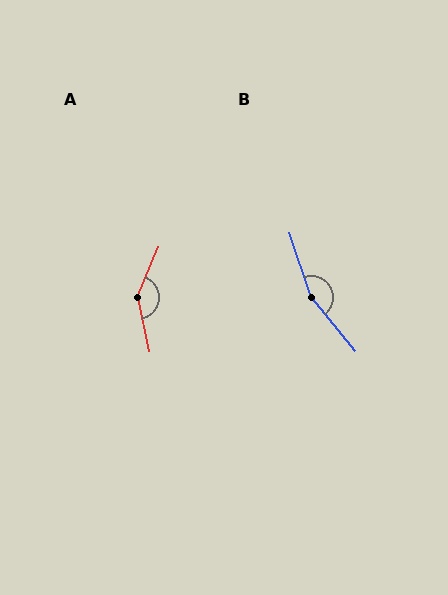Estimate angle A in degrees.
Approximately 145 degrees.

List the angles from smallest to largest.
A (145°), B (160°).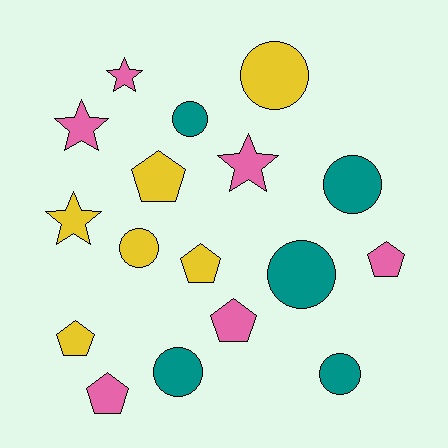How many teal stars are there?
There are no teal stars.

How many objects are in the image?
There are 17 objects.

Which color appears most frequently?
Yellow, with 6 objects.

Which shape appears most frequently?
Circle, with 7 objects.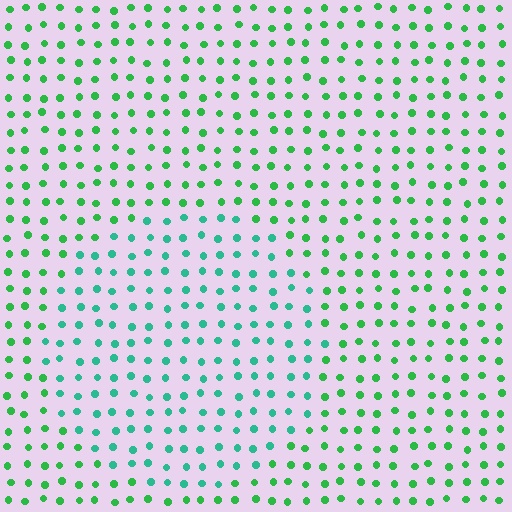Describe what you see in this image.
The image is filled with small green elements in a uniform arrangement. A circle-shaped region is visible where the elements are tinted to a slightly different hue, forming a subtle color boundary.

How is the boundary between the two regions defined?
The boundary is defined purely by a slight shift in hue (about 31 degrees). Spacing, size, and orientation are identical on both sides.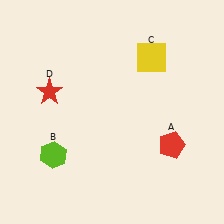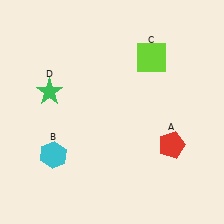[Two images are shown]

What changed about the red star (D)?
In Image 1, D is red. In Image 2, it changed to green.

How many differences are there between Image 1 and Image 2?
There are 3 differences between the two images.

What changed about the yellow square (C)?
In Image 1, C is yellow. In Image 2, it changed to lime.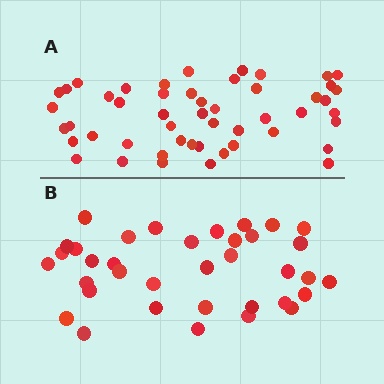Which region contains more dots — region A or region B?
Region A (the top region) has more dots.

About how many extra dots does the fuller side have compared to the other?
Region A has approximately 15 more dots than region B.